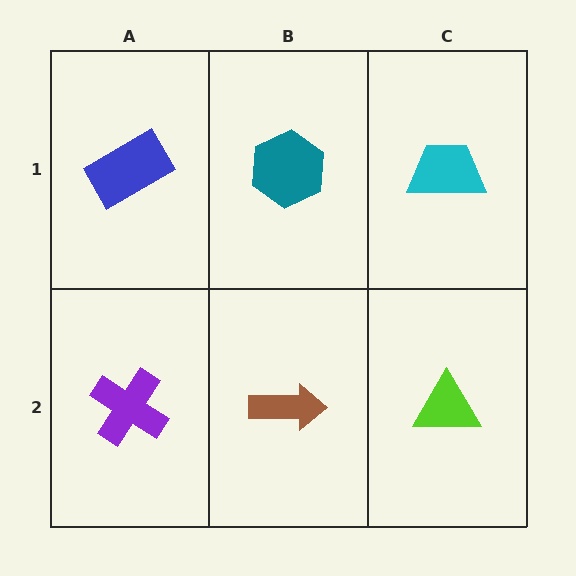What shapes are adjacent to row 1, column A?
A purple cross (row 2, column A), a teal hexagon (row 1, column B).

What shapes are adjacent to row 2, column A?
A blue rectangle (row 1, column A), a brown arrow (row 2, column B).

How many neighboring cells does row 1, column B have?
3.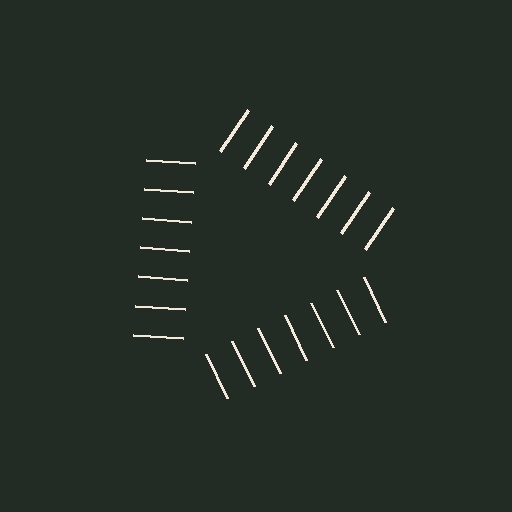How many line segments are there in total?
21 — 7 along each of the 3 edges.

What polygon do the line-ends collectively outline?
An illusory triangle — the line segments terminate on its edges but no continuous stroke is drawn.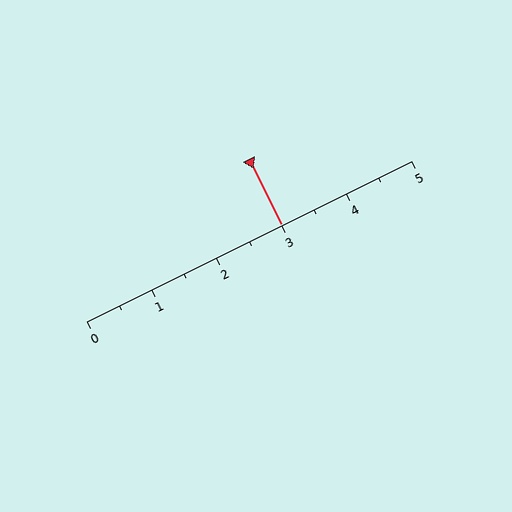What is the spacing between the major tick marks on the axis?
The major ticks are spaced 1 apart.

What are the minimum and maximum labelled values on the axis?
The axis runs from 0 to 5.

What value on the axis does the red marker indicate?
The marker indicates approximately 3.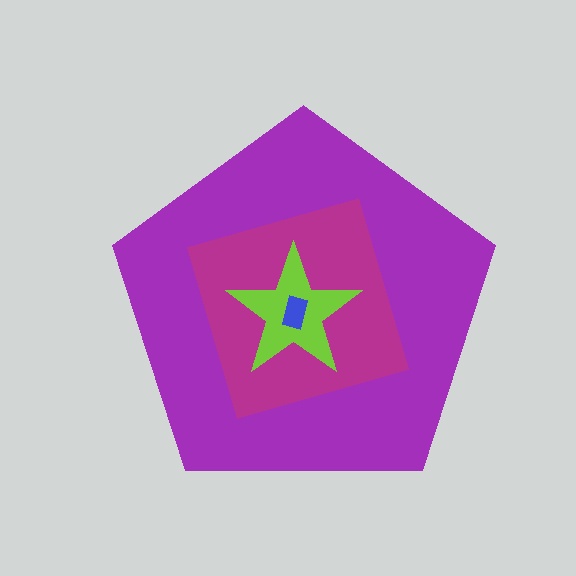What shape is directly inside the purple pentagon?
The magenta diamond.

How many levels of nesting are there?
4.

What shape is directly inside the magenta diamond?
The lime star.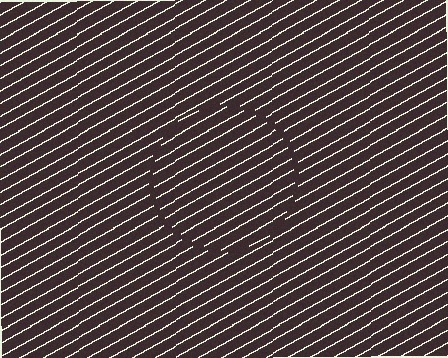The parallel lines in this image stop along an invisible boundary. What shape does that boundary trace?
An illusory circle. The interior of the shape contains the same grating, shifted by half a period — the contour is defined by the phase discontinuity where line-ends from the inner and outer gratings abut.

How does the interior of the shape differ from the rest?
The interior of the shape contains the same grating, shifted by half a period — the contour is defined by the phase discontinuity where line-ends from the inner and outer gratings abut.